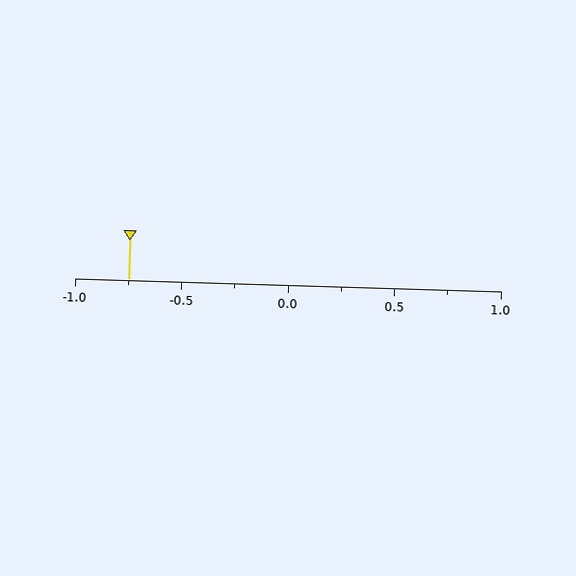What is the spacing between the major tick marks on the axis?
The major ticks are spaced 0.5 apart.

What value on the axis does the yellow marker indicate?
The marker indicates approximately -0.75.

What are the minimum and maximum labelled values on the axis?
The axis runs from -1.0 to 1.0.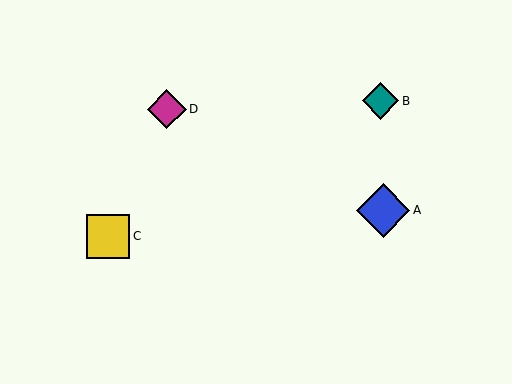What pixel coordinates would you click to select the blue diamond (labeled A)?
Click at (383, 210) to select the blue diamond A.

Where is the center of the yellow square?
The center of the yellow square is at (108, 236).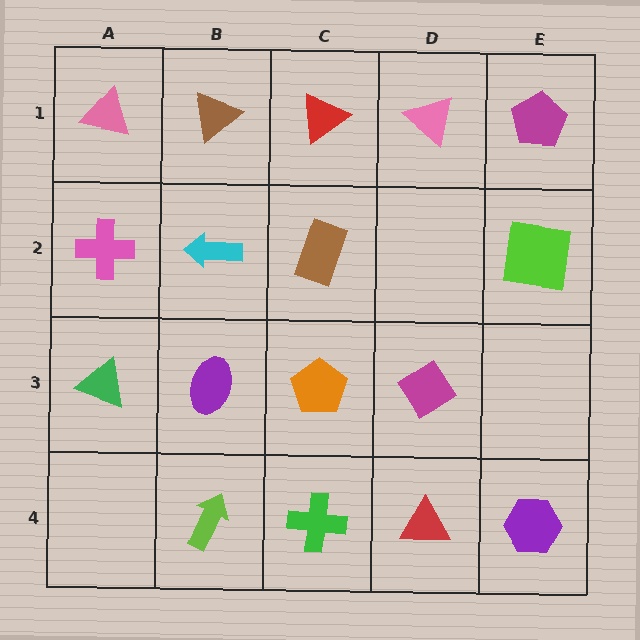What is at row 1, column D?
A pink triangle.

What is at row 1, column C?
A red triangle.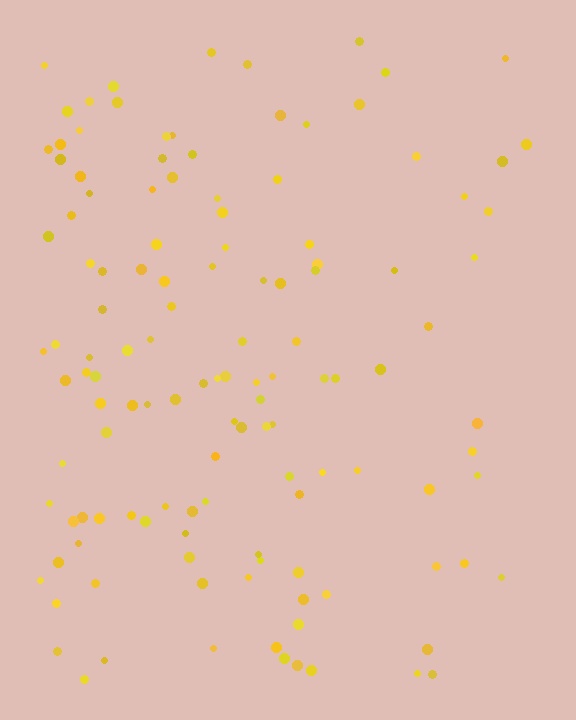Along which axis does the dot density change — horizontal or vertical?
Horizontal.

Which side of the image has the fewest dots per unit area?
The right.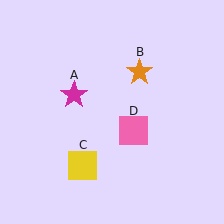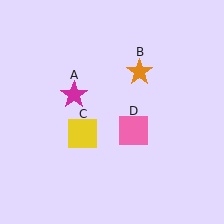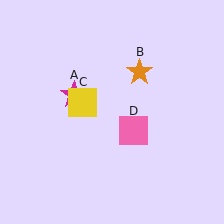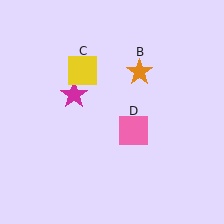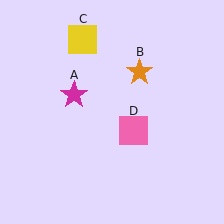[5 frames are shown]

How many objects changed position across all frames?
1 object changed position: yellow square (object C).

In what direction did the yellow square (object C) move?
The yellow square (object C) moved up.